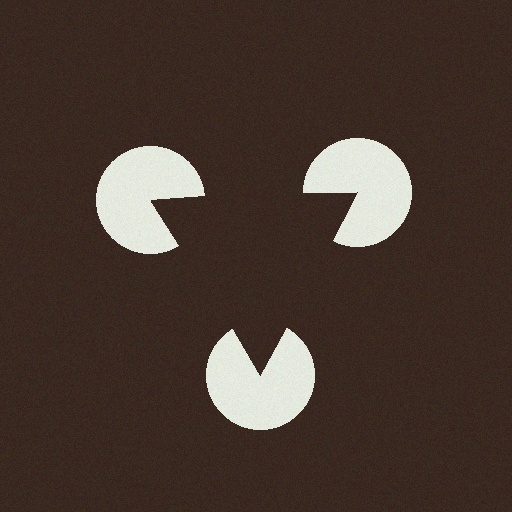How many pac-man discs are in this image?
There are 3 — one at each vertex of the illusory triangle.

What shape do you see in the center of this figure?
An illusory triangle — its edges are inferred from the aligned wedge cuts in the pac-man discs, not physically drawn.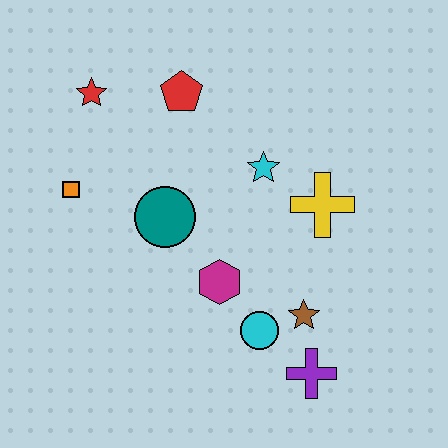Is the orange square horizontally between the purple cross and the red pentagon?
No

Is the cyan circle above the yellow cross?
No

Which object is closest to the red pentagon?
The red star is closest to the red pentagon.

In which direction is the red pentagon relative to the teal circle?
The red pentagon is above the teal circle.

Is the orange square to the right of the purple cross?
No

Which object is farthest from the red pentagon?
The purple cross is farthest from the red pentagon.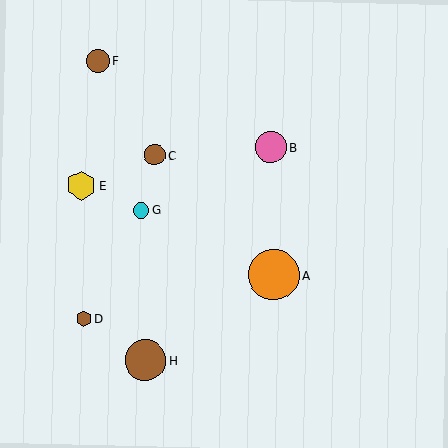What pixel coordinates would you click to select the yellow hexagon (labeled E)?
Click at (81, 185) to select the yellow hexagon E.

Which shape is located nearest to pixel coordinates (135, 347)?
The brown circle (labeled H) at (145, 360) is nearest to that location.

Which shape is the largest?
The orange circle (labeled A) is the largest.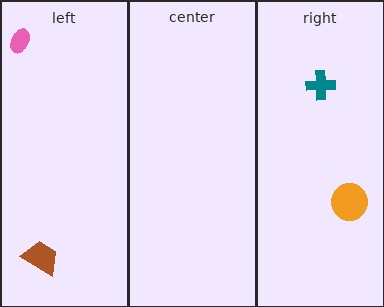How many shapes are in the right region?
2.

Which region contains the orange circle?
The right region.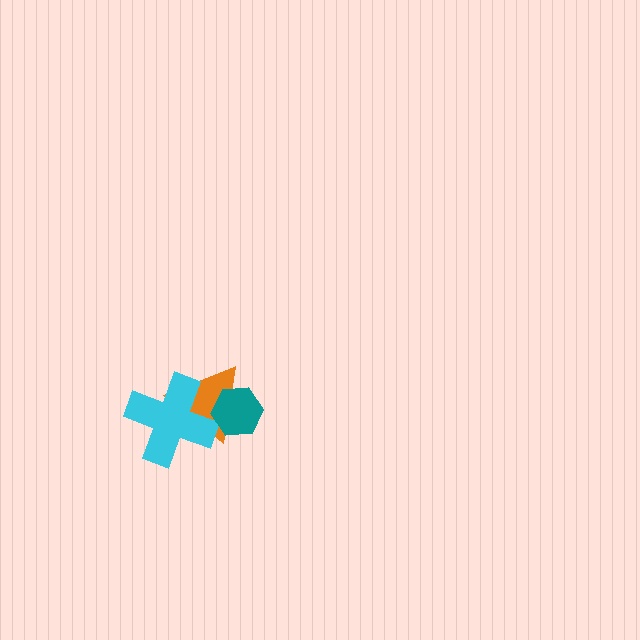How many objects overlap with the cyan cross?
1 object overlaps with the cyan cross.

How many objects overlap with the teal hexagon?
1 object overlaps with the teal hexagon.